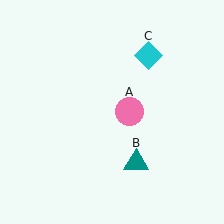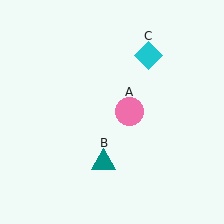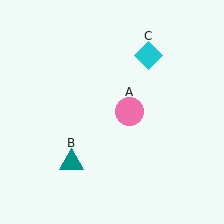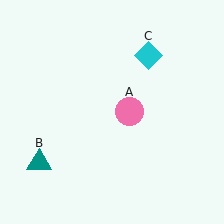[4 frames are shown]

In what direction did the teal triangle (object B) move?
The teal triangle (object B) moved left.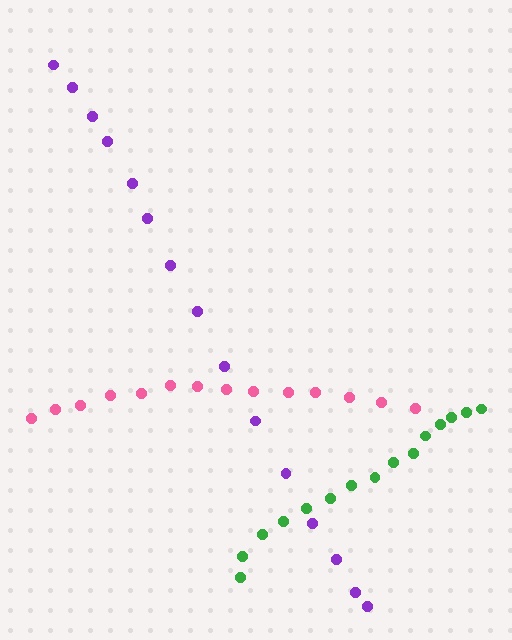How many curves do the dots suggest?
There are 3 distinct paths.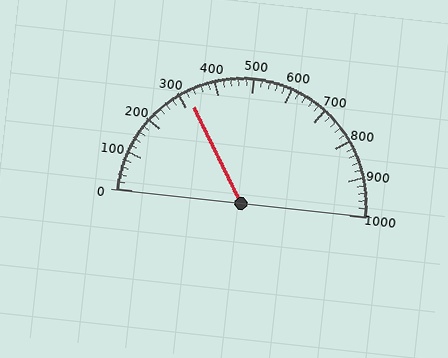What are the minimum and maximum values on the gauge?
The gauge ranges from 0 to 1000.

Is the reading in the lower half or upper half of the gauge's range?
The reading is in the lower half of the range (0 to 1000).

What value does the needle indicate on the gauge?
The needle indicates approximately 320.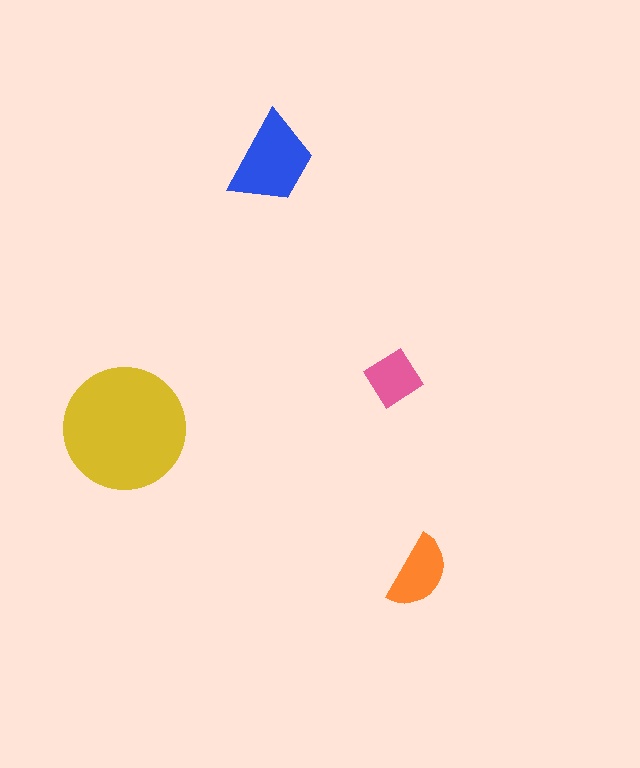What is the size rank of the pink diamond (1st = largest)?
4th.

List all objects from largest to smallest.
The yellow circle, the blue trapezoid, the orange semicircle, the pink diamond.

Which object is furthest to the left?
The yellow circle is leftmost.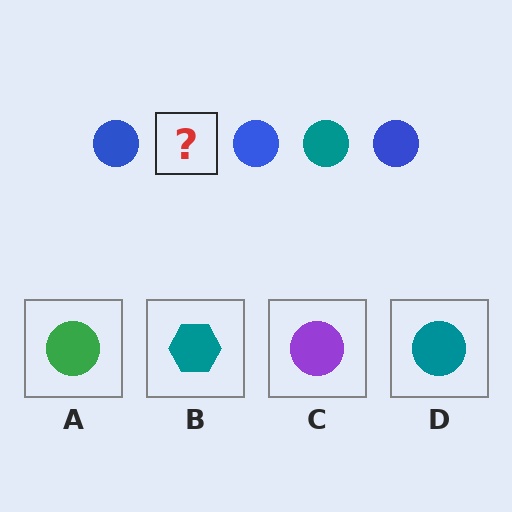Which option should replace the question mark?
Option D.